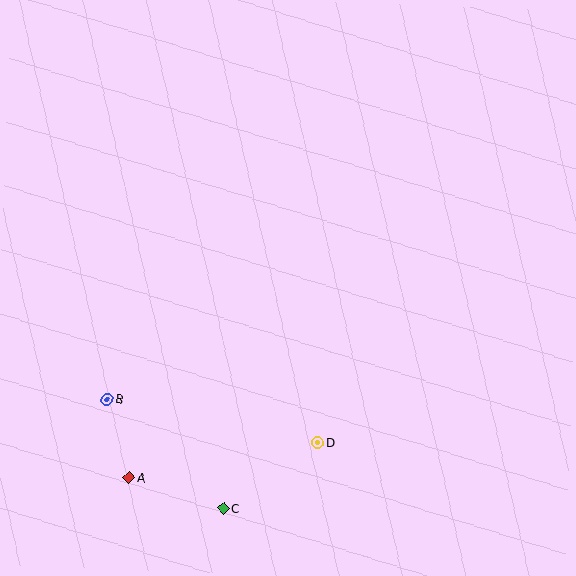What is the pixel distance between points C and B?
The distance between C and B is 160 pixels.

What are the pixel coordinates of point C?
Point C is at (223, 508).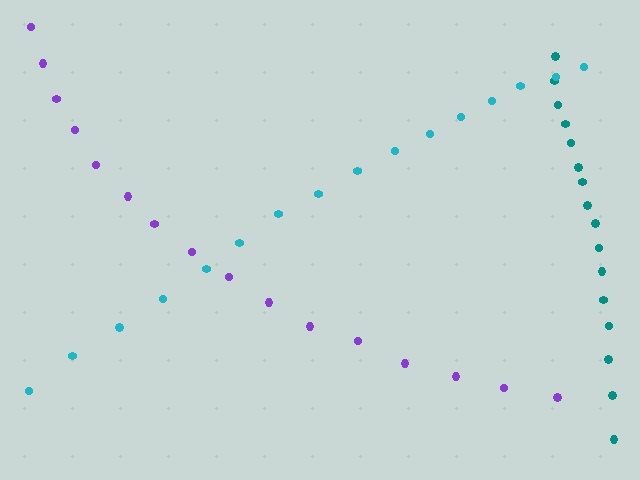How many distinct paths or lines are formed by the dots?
There are 3 distinct paths.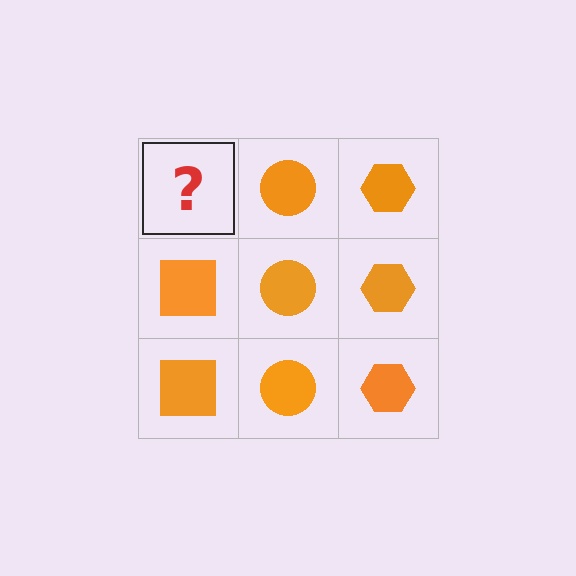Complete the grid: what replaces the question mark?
The question mark should be replaced with an orange square.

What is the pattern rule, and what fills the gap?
The rule is that each column has a consistent shape. The gap should be filled with an orange square.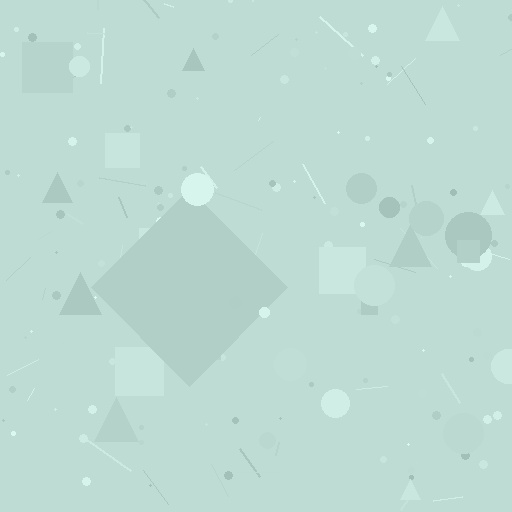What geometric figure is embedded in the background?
A diamond is embedded in the background.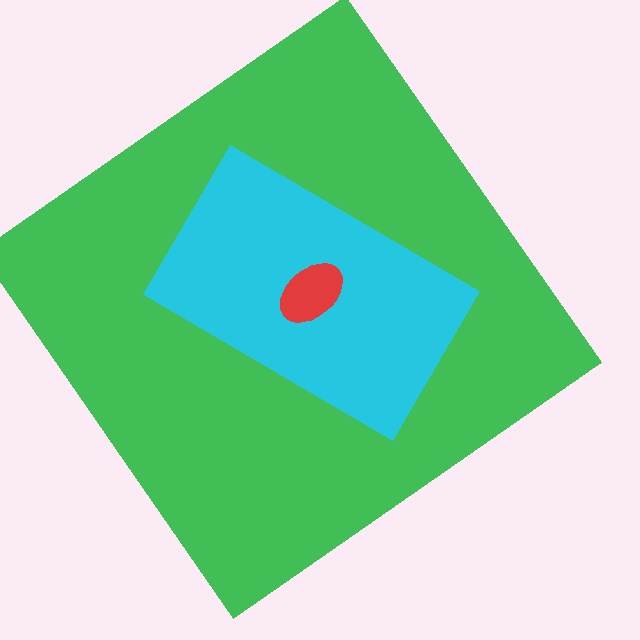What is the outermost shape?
The green diamond.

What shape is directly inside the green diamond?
The cyan rectangle.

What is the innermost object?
The red ellipse.